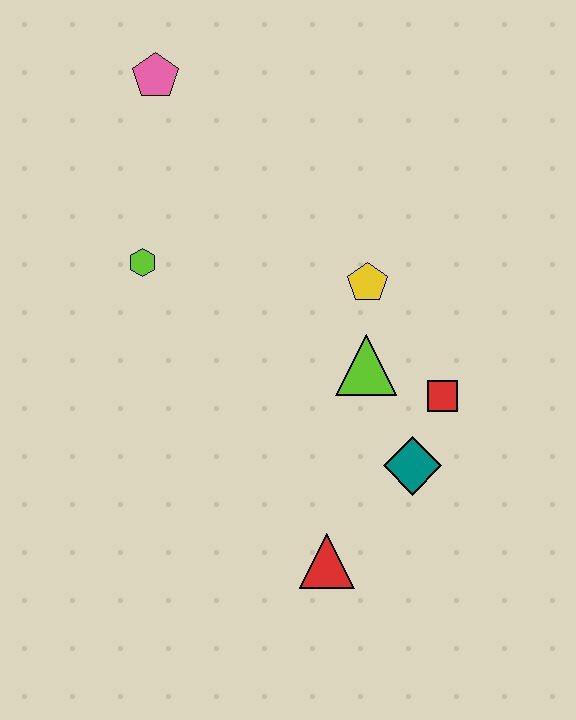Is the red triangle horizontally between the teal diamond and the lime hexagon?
Yes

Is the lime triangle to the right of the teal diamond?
No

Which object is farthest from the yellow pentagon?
The pink pentagon is farthest from the yellow pentagon.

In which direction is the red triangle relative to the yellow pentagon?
The red triangle is below the yellow pentagon.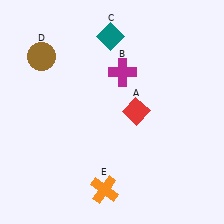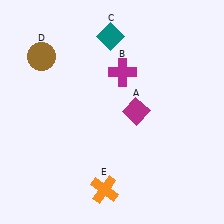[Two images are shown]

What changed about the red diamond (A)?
In Image 1, A is red. In Image 2, it changed to magenta.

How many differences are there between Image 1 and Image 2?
There is 1 difference between the two images.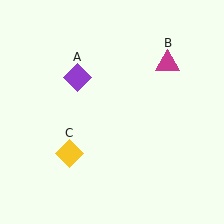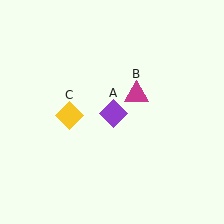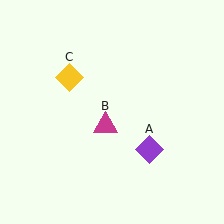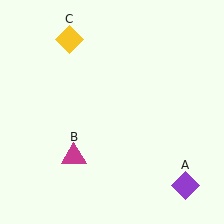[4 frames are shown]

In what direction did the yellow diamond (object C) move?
The yellow diamond (object C) moved up.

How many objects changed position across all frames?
3 objects changed position: purple diamond (object A), magenta triangle (object B), yellow diamond (object C).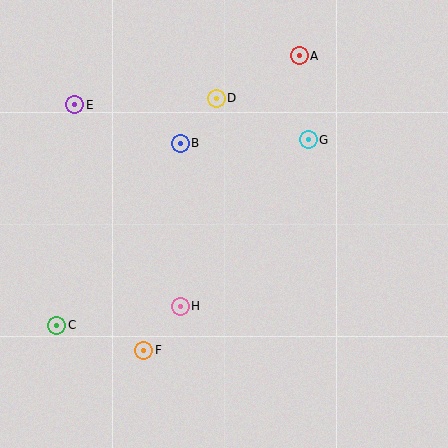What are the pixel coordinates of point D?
Point D is at (216, 98).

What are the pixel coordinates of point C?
Point C is at (57, 325).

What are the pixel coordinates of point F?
Point F is at (144, 350).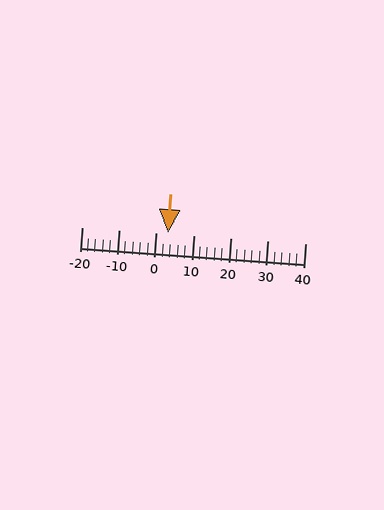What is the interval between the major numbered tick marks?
The major tick marks are spaced 10 units apart.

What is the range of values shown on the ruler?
The ruler shows values from -20 to 40.